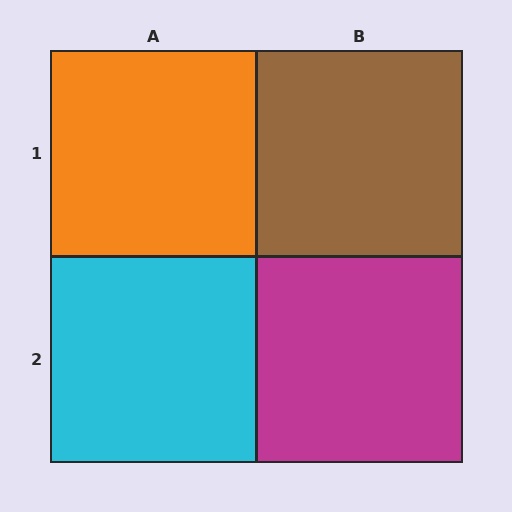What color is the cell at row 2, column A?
Cyan.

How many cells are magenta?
1 cell is magenta.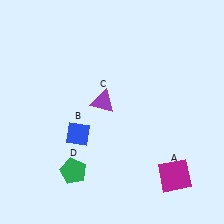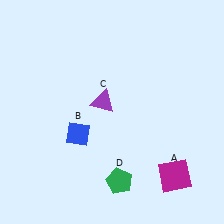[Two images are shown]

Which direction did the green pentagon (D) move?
The green pentagon (D) moved right.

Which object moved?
The green pentagon (D) moved right.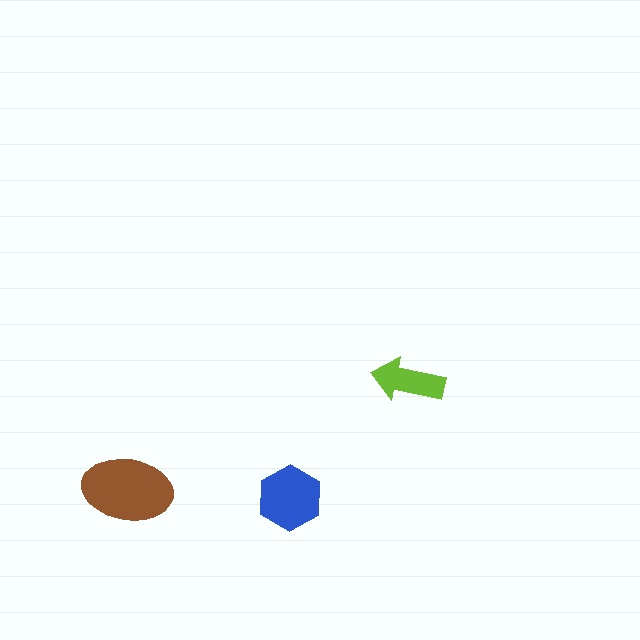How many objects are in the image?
There are 3 objects in the image.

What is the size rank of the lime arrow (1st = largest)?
3rd.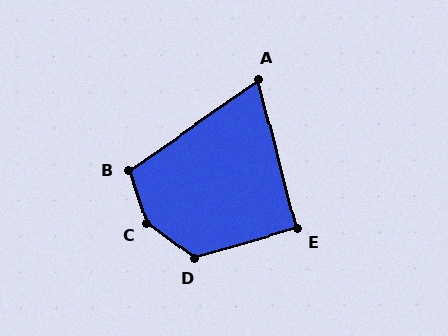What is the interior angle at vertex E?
Approximately 91 degrees (approximately right).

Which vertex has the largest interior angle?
C, at approximately 145 degrees.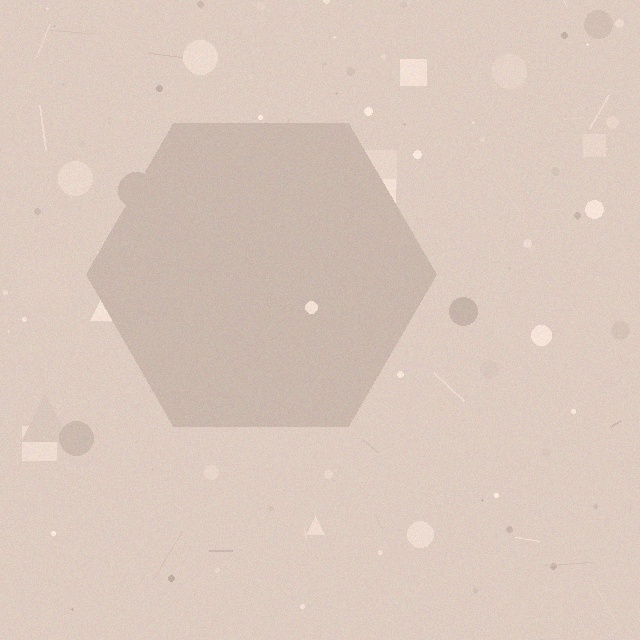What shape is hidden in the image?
A hexagon is hidden in the image.